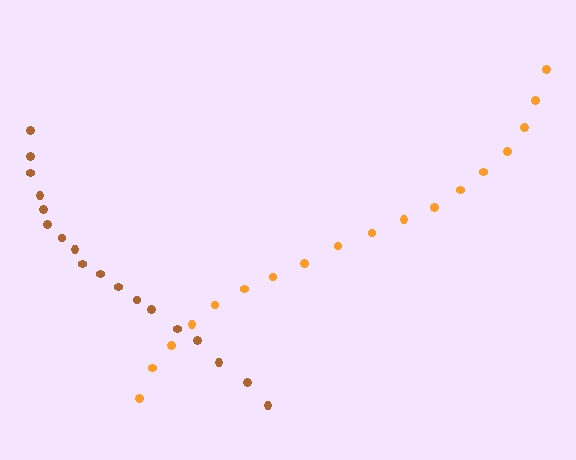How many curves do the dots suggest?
There are 2 distinct paths.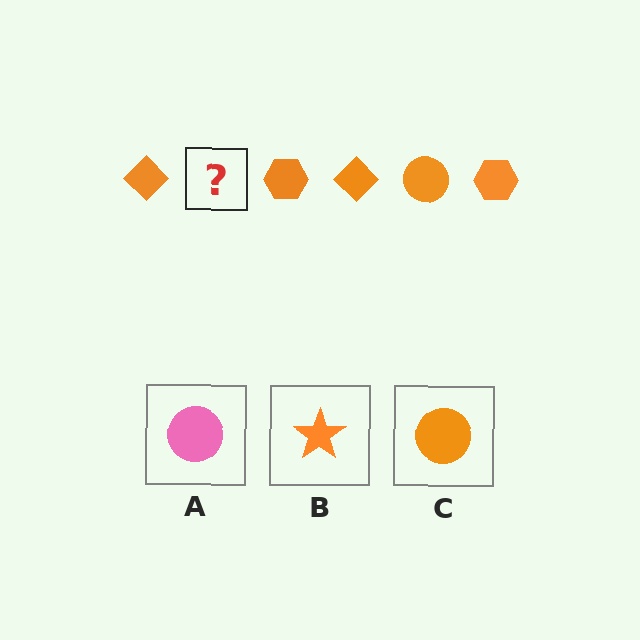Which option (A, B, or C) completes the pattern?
C.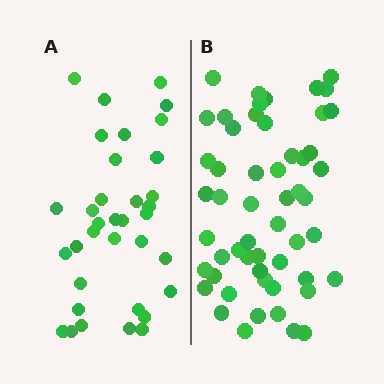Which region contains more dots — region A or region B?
Region B (the right region) has more dots.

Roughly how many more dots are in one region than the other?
Region B has approximately 20 more dots than region A.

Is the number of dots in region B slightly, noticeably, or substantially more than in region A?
Region B has substantially more. The ratio is roughly 1.5 to 1.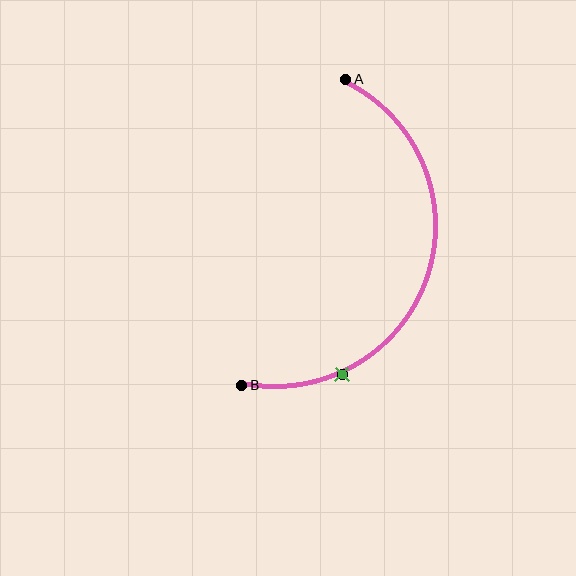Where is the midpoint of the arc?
The arc midpoint is the point on the curve farthest from the straight line joining A and B. It sits to the right of that line.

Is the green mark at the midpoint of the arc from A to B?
No. The green mark lies on the arc but is closer to endpoint B. The arc midpoint would be at the point on the curve equidistant along the arc from both A and B.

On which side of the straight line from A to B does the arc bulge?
The arc bulges to the right of the straight line connecting A and B.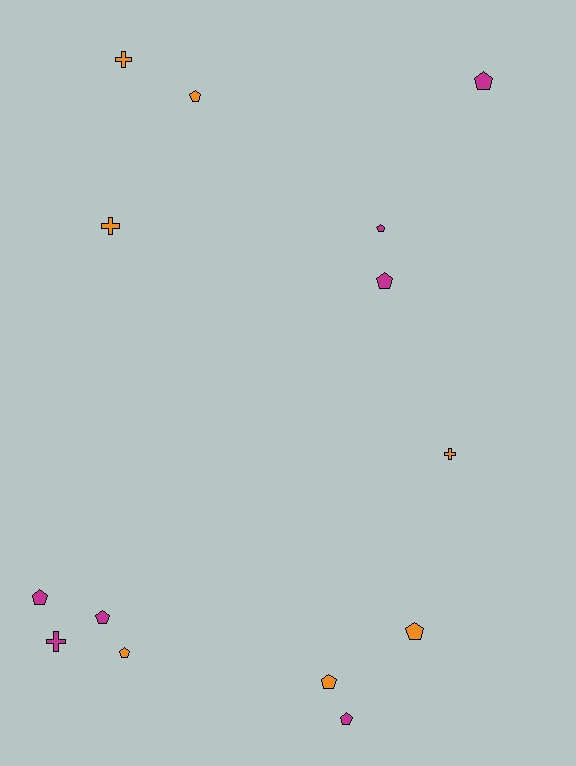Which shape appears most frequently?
Pentagon, with 10 objects.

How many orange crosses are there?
There are 3 orange crosses.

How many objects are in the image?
There are 14 objects.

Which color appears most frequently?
Orange, with 7 objects.